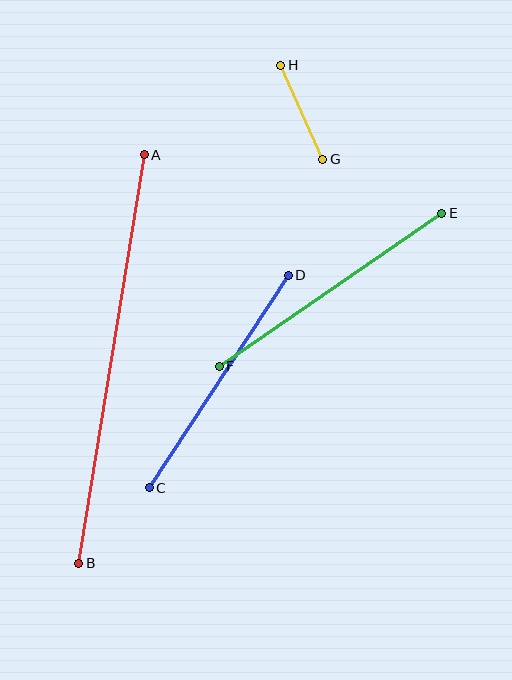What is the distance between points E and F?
The distance is approximately 270 pixels.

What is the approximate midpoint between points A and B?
The midpoint is at approximately (111, 359) pixels.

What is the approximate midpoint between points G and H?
The midpoint is at approximately (302, 112) pixels.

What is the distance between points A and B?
The distance is approximately 413 pixels.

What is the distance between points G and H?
The distance is approximately 103 pixels.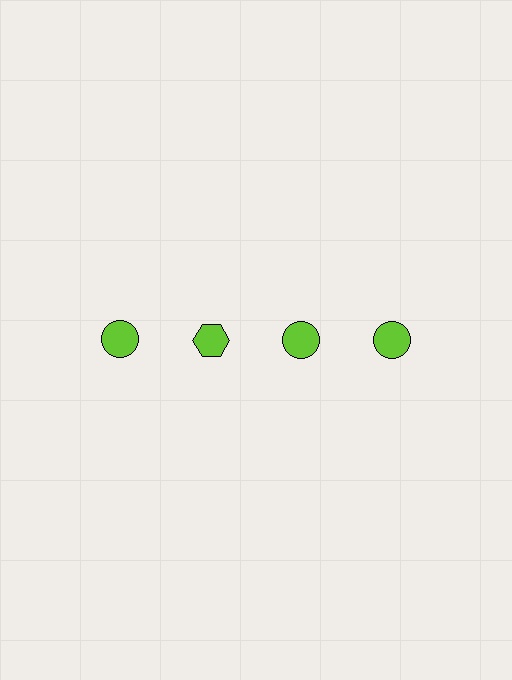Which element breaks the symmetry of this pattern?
The lime hexagon in the top row, second from left column breaks the symmetry. All other shapes are lime circles.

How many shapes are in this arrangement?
There are 4 shapes arranged in a grid pattern.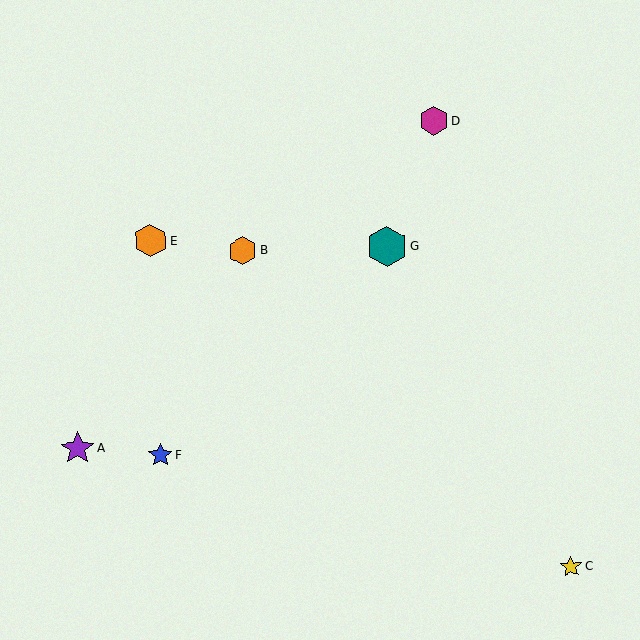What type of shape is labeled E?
Shape E is an orange hexagon.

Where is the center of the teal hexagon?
The center of the teal hexagon is at (387, 246).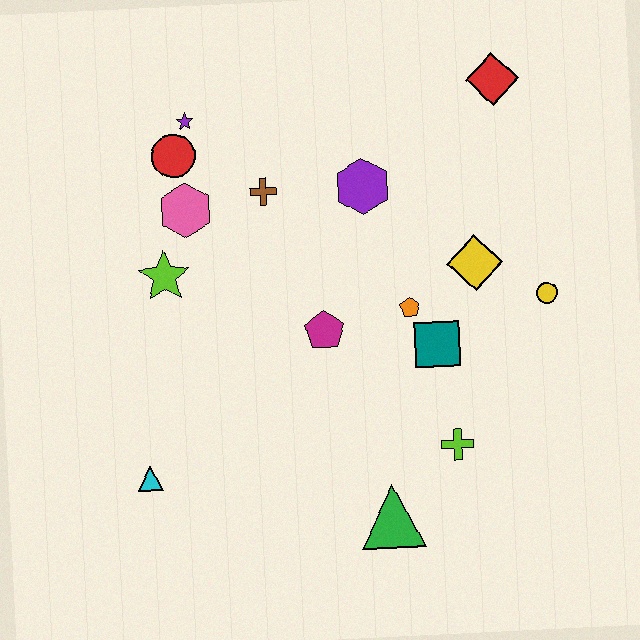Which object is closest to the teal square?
The orange pentagon is closest to the teal square.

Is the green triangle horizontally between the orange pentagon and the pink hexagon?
Yes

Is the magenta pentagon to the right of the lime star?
Yes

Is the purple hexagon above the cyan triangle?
Yes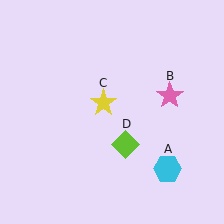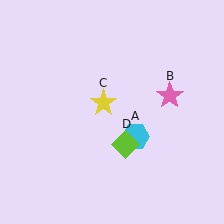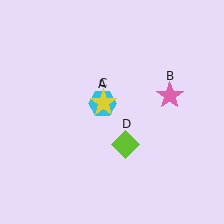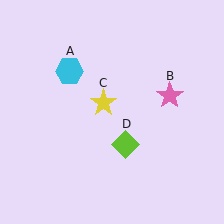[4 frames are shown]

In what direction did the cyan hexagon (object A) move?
The cyan hexagon (object A) moved up and to the left.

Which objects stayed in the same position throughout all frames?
Pink star (object B) and yellow star (object C) and lime diamond (object D) remained stationary.